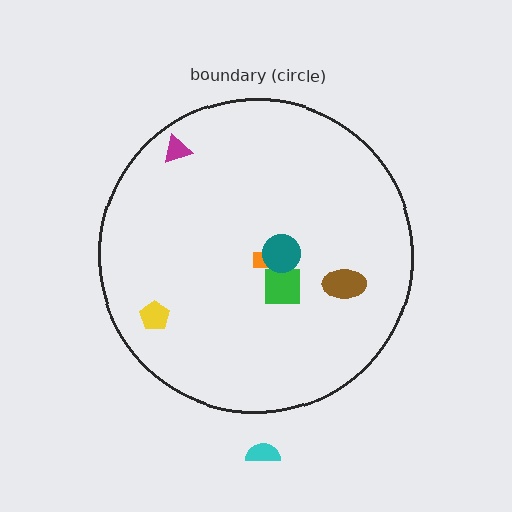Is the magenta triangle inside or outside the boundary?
Inside.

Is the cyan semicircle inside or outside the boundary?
Outside.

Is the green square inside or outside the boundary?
Inside.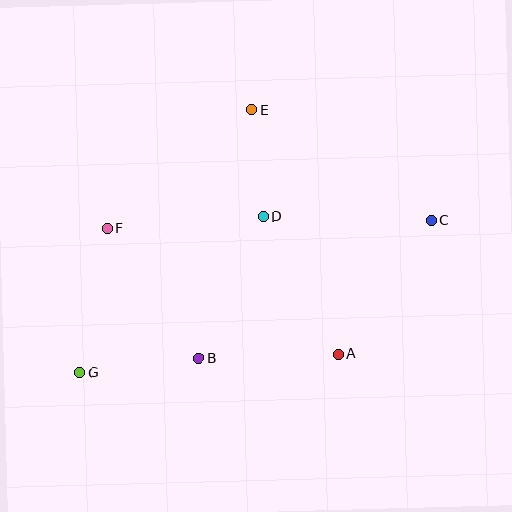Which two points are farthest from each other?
Points C and G are farthest from each other.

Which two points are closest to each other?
Points D and E are closest to each other.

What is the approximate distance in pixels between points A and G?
The distance between A and G is approximately 258 pixels.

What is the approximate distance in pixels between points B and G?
The distance between B and G is approximately 119 pixels.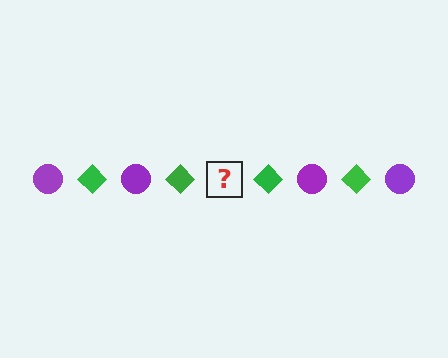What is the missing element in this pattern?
The missing element is a purple circle.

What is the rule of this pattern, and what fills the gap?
The rule is that the pattern alternates between purple circle and green diamond. The gap should be filled with a purple circle.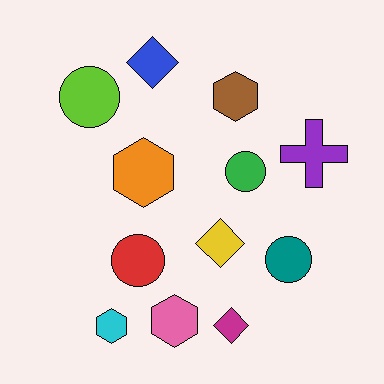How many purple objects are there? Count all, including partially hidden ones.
There is 1 purple object.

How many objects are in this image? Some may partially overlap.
There are 12 objects.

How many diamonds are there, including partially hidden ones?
There are 3 diamonds.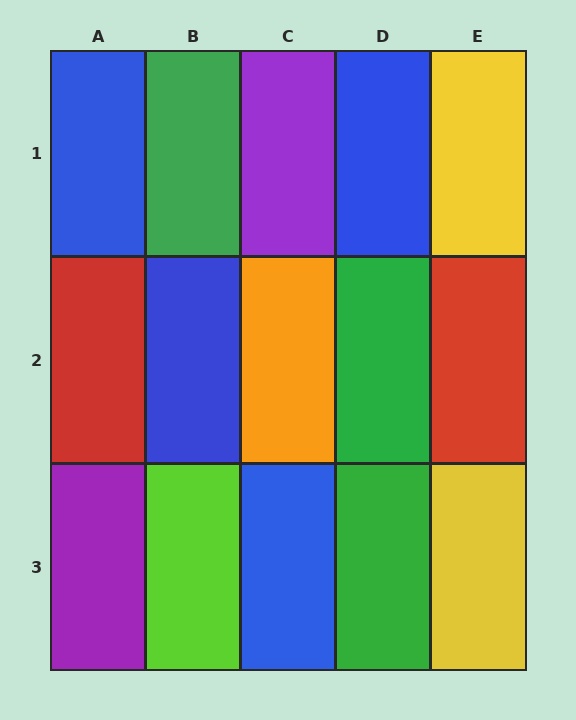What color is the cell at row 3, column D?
Green.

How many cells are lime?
1 cell is lime.